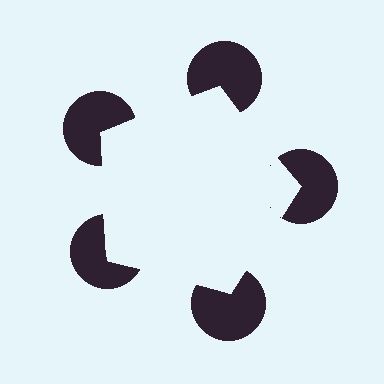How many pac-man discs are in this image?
There are 5 — one at each vertex of the illusory pentagon.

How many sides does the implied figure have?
5 sides.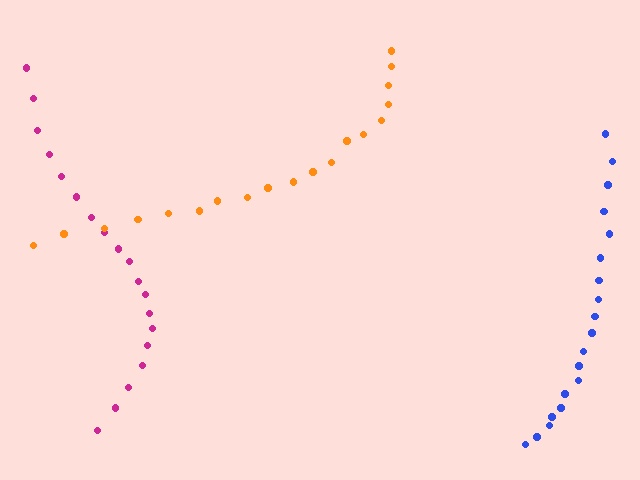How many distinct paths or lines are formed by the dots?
There are 3 distinct paths.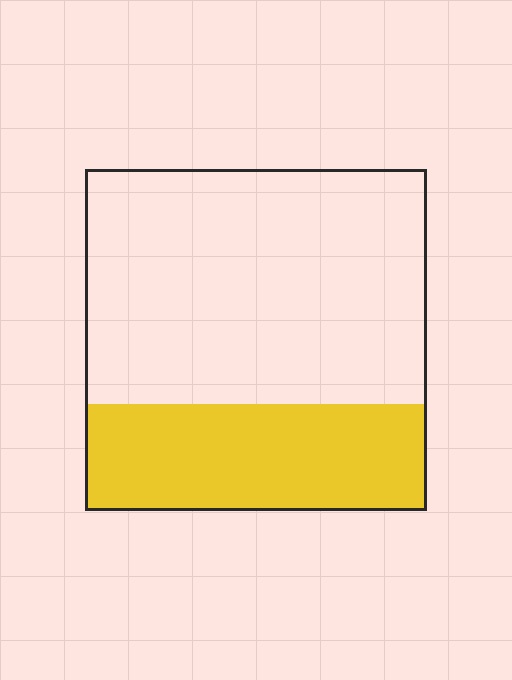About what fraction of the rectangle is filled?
About one third (1/3).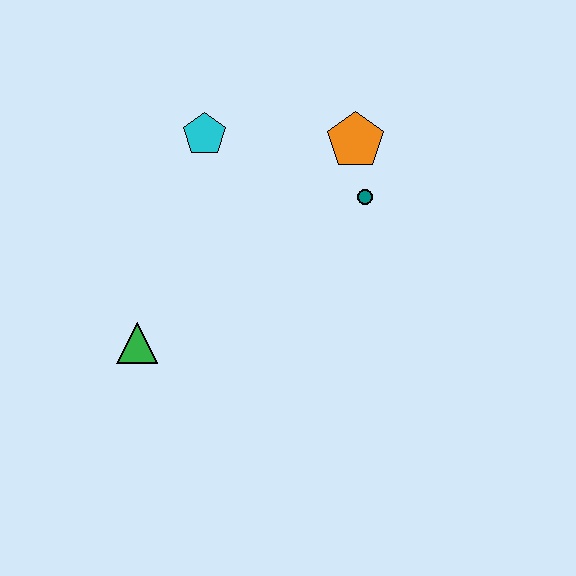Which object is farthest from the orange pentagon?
The green triangle is farthest from the orange pentagon.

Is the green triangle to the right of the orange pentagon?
No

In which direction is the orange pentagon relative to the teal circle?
The orange pentagon is above the teal circle.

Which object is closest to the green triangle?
The cyan pentagon is closest to the green triangle.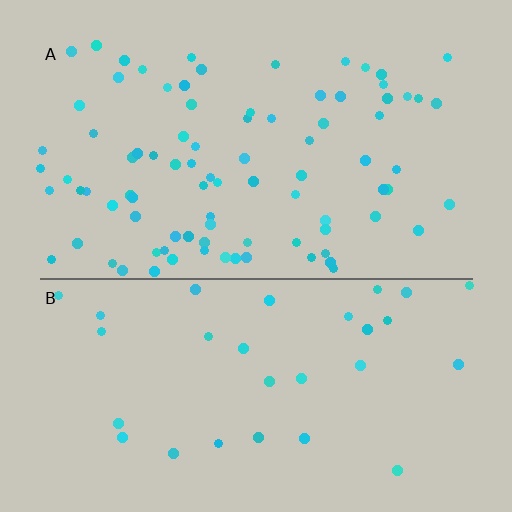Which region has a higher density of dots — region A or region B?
A (the top).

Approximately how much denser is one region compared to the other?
Approximately 2.9× — region A over region B.